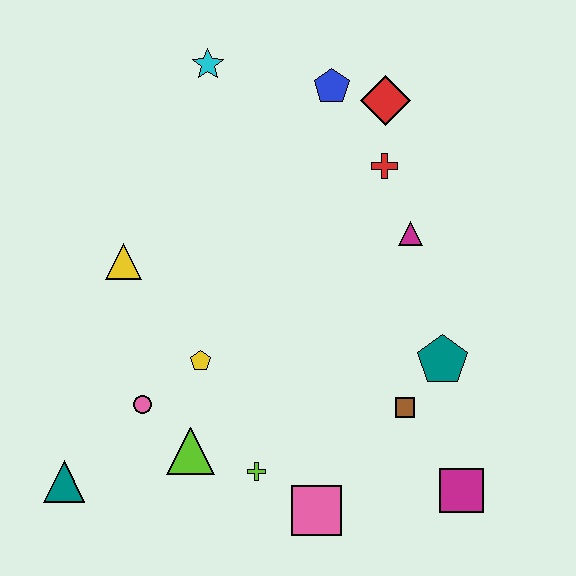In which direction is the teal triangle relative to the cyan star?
The teal triangle is below the cyan star.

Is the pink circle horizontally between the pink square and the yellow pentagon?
No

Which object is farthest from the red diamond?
The teal triangle is farthest from the red diamond.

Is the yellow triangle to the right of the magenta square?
No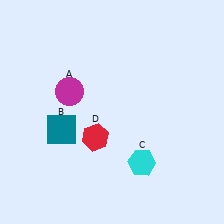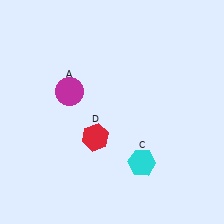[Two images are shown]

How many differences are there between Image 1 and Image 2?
There is 1 difference between the two images.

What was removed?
The teal square (B) was removed in Image 2.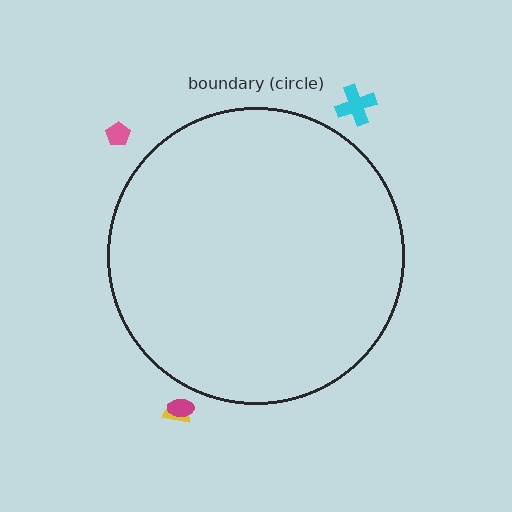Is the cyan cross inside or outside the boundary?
Outside.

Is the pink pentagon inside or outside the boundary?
Outside.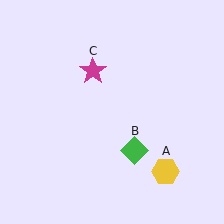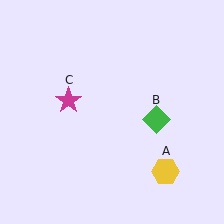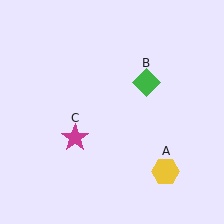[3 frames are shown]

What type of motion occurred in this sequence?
The green diamond (object B), magenta star (object C) rotated counterclockwise around the center of the scene.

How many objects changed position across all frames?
2 objects changed position: green diamond (object B), magenta star (object C).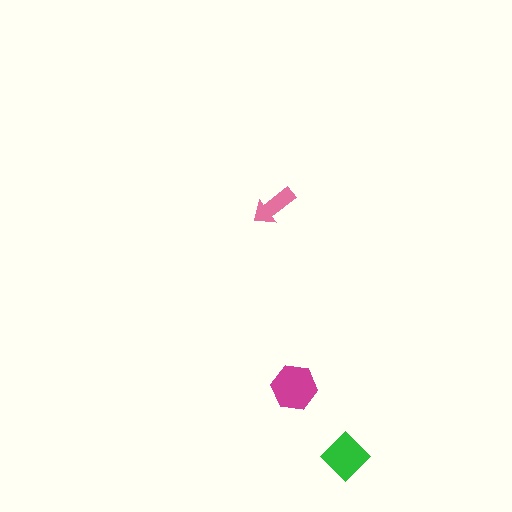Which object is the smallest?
The pink arrow.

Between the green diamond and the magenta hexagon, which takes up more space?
The magenta hexagon.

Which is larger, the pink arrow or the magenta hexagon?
The magenta hexagon.